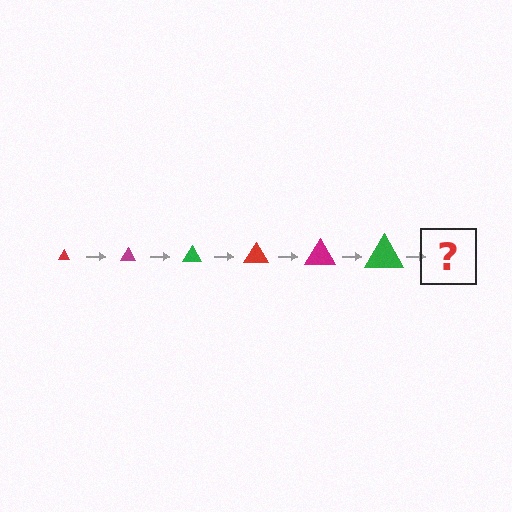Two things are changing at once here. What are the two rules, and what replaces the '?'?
The two rules are that the triangle grows larger each step and the color cycles through red, magenta, and green. The '?' should be a red triangle, larger than the previous one.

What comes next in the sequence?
The next element should be a red triangle, larger than the previous one.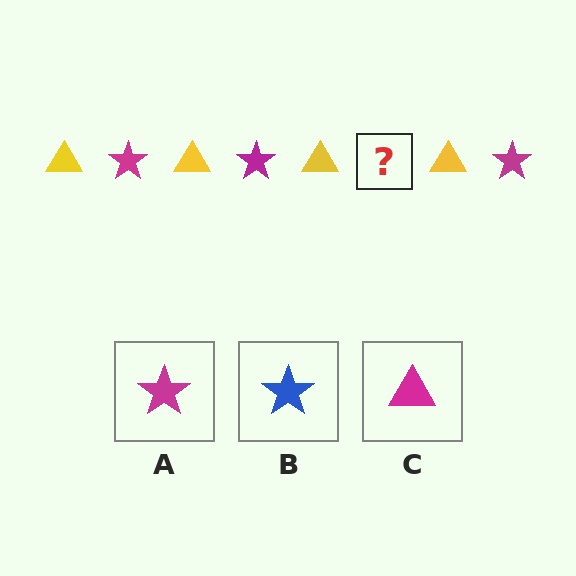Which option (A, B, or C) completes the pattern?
A.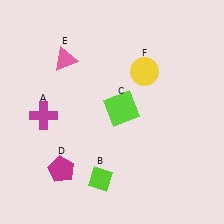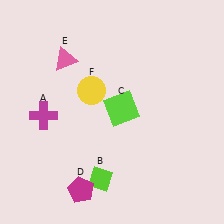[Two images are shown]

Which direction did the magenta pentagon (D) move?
The magenta pentagon (D) moved down.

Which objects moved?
The objects that moved are: the magenta pentagon (D), the yellow circle (F).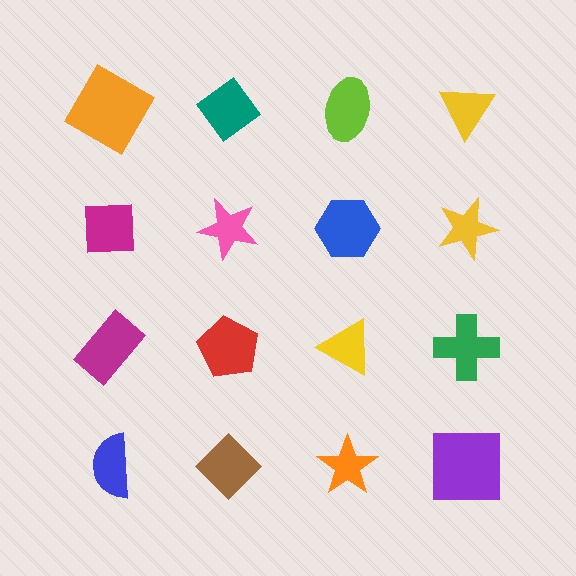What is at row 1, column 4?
A yellow triangle.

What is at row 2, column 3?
A blue hexagon.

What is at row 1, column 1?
An orange square.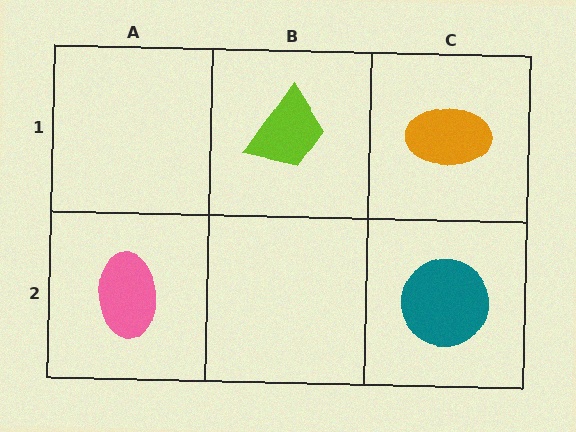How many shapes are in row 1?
2 shapes.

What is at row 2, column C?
A teal circle.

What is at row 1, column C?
An orange ellipse.